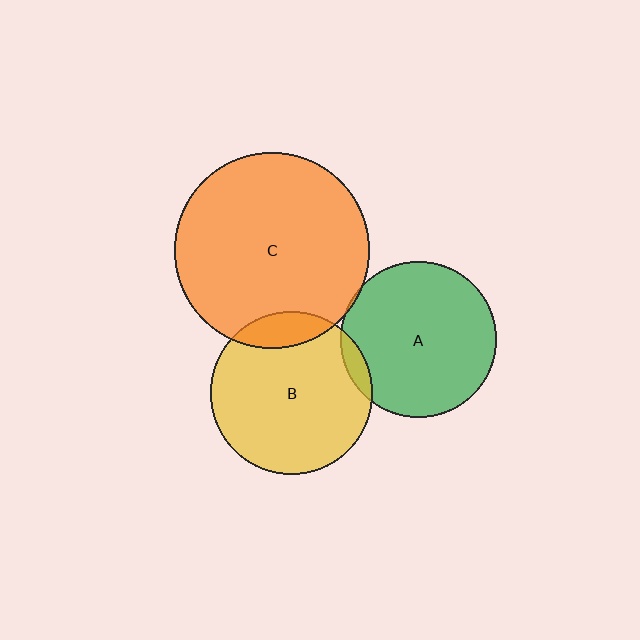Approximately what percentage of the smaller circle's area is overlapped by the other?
Approximately 5%.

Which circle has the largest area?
Circle C (orange).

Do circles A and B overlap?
Yes.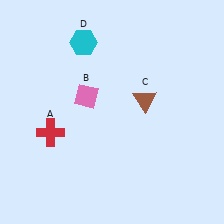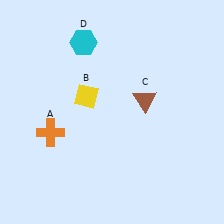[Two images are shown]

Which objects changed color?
A changed from red to orange. B changed from pink to yellow.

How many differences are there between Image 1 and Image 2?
There are 2 differences between the two images.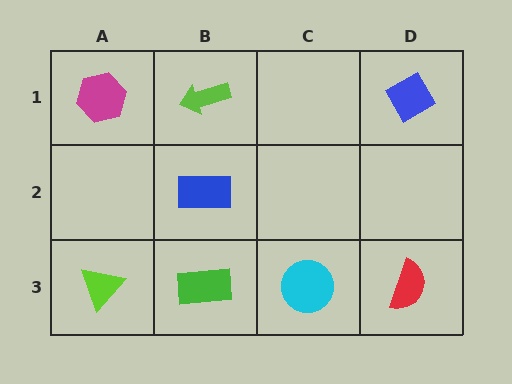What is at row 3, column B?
A green rectangle.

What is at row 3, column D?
A red semicircle.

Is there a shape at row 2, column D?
No, that cell is empty.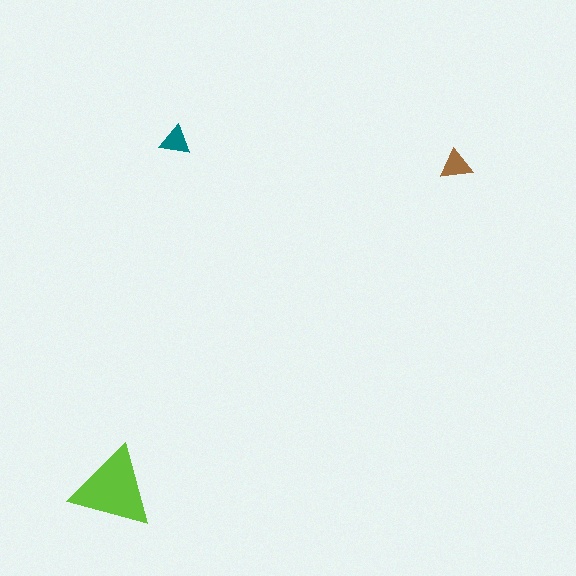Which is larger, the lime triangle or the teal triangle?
The lime one.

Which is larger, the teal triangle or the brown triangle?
The brown one.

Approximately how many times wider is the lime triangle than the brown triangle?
About 2.5 times wider.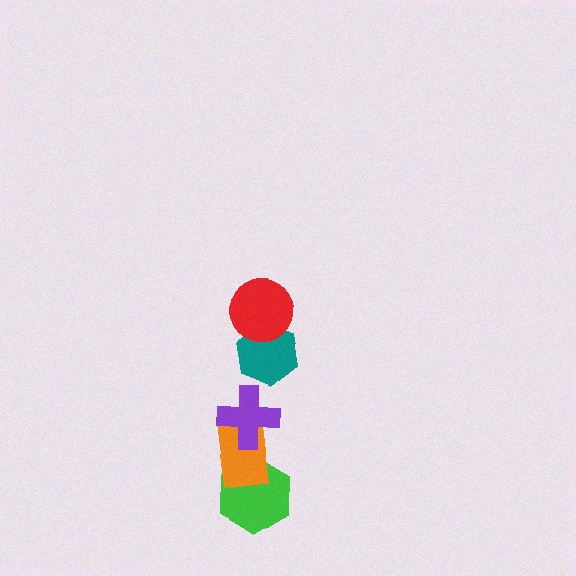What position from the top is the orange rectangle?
The orange rectangle is 4th from the top.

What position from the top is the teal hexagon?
The teal hexagon is 2nd from the top.